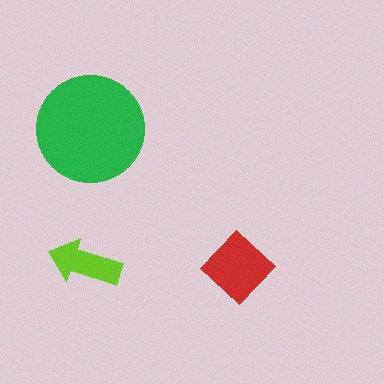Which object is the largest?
The green circle.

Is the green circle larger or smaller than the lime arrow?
Larger.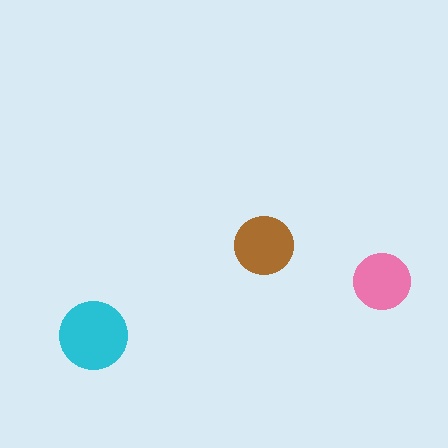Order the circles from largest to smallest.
the cyan one, the brown one, the pink one.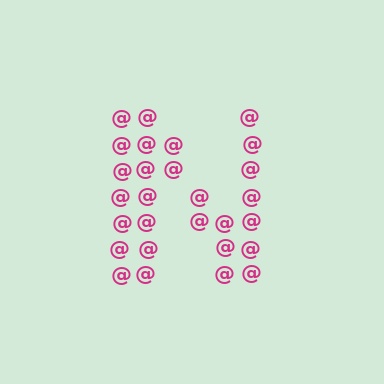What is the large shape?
The large shape is the letter N.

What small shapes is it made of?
It is made of small at signs.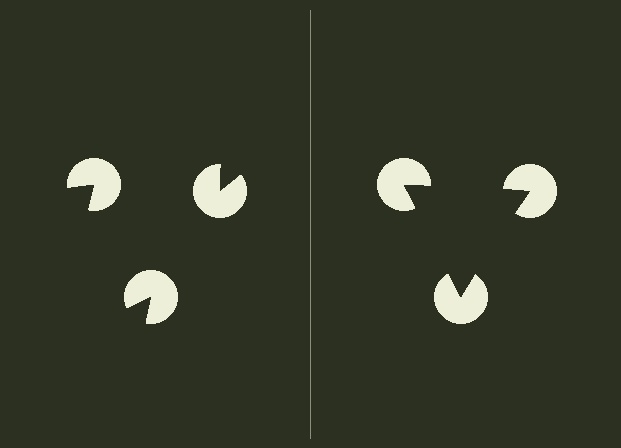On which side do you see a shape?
An illusory triangle appears on the right side. On the left side the wedge cuts are rotated, so no coherent shape forms.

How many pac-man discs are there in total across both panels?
6 — 3 on each side.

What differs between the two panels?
The pac-man discs are positioned identically on both sides; only the wedge orientations differ. On the right they align to a triangle; on the left they are misaligned.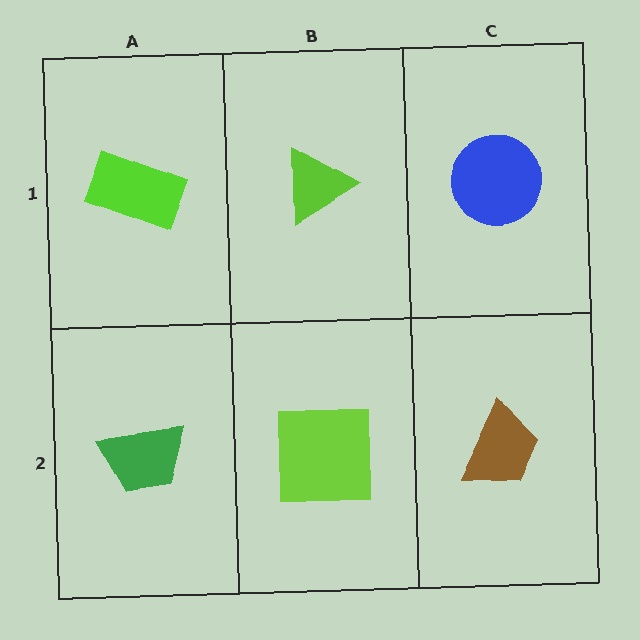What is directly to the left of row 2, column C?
A lime square.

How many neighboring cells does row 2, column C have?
2.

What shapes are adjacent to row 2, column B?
A lime triangle (row 1, column B), a green trapezoid (row 2, column A), a brown trapezoid (row 2, column C).